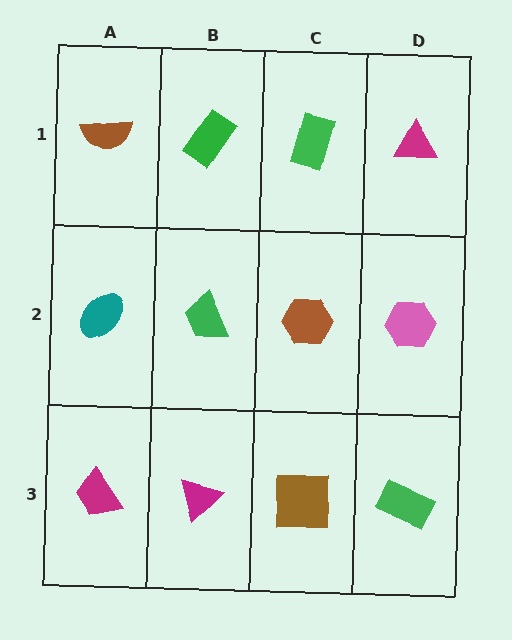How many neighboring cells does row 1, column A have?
2.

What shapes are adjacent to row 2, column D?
A magenta triangle (row 1, column D), a green rectangle (row 3, column D), a brown hexagon (row 2, column C).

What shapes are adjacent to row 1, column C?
A brown hexagon (row 2, column C), a green rectangle (row 1, column B), a magenta triangle (row 1, column D).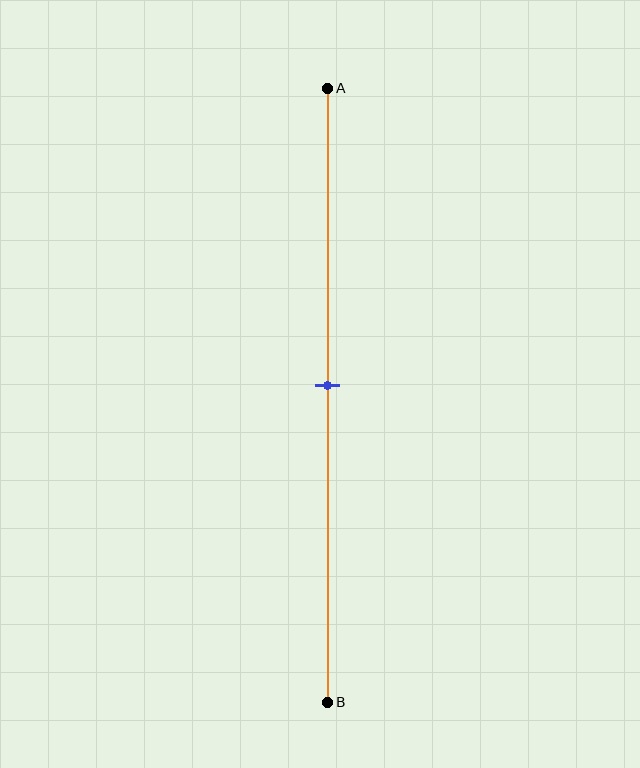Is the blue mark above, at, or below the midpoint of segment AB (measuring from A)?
The blue mark is approximately at the midpoint of segment AB.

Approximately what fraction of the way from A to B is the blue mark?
The blue mark is approximately 50% of the way from A to B.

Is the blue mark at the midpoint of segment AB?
Yes, the mark is approximately at the midpoint.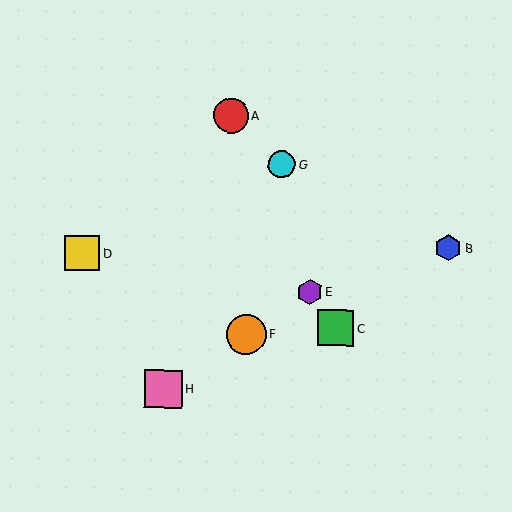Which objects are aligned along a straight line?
Objects E, F, H are aligned along a straight line.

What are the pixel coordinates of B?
Object B is at (449, 248).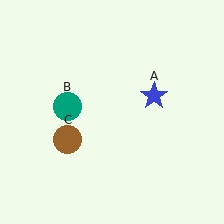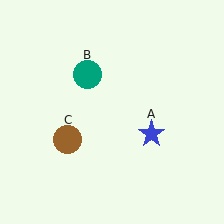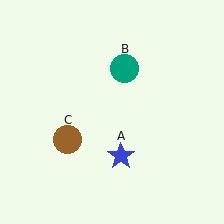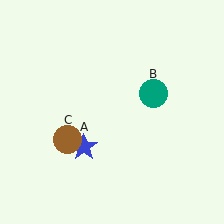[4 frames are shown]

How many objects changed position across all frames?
2 objects changed position: blue star (object A), teal circle (object B).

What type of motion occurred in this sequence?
The blue star (object A), teal circle (object B) rotated clockwise around the center of the scene.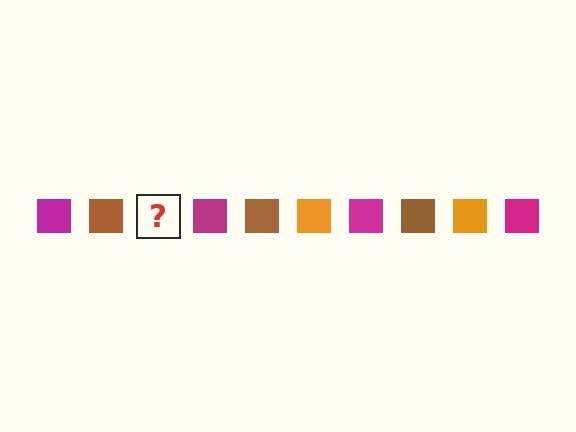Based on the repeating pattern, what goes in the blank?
The blank should be an orange square.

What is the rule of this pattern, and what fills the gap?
The rule is that the pattern cycles through magenta, brown, orange squares. The gap should be filled with an orange square.